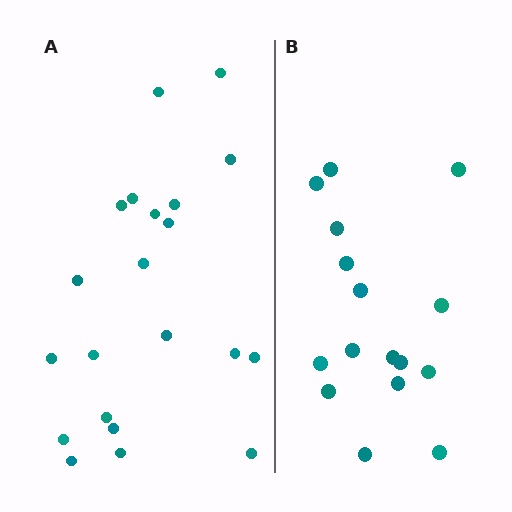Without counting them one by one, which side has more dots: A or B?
Region A (the left region) has more dots.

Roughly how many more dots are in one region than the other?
Region A has about 5 more dots than region B.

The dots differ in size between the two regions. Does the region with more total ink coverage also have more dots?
No. Region B has more total ink coverage because its dots are larger, but region A actually contains more individual dots. Total area can be misleading — the number of items is what matters here.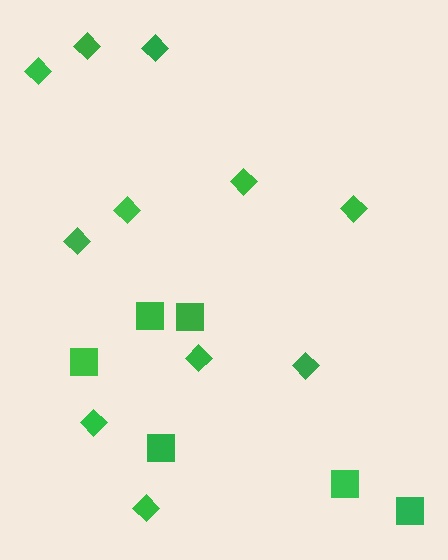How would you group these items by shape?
There are 2 groups: one group of diamonds (11) and one group of squares (6).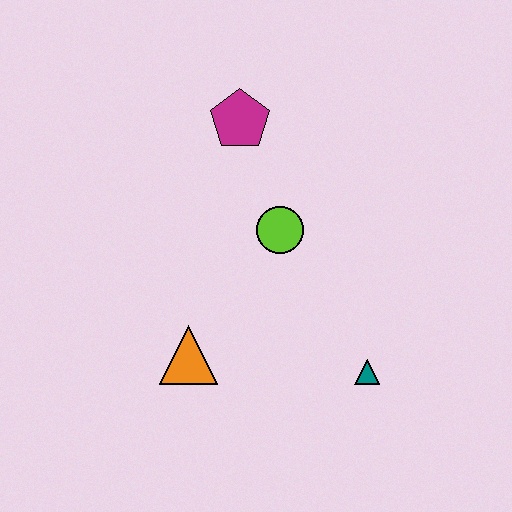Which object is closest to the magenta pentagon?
The lime circle is closest to the magenta pentagon.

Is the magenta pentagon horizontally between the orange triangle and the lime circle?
Yes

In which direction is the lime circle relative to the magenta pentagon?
The lime circle is below the magenta pentagon.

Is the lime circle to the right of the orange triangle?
Yes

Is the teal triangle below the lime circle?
Yes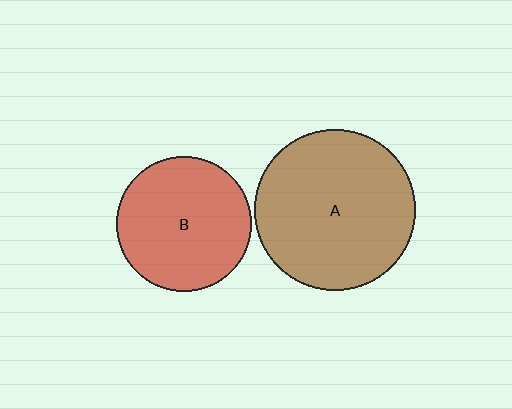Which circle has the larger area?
Circle A (brown).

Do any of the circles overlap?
No, none of the circles overlap.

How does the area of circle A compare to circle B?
Approximately 1.4 times.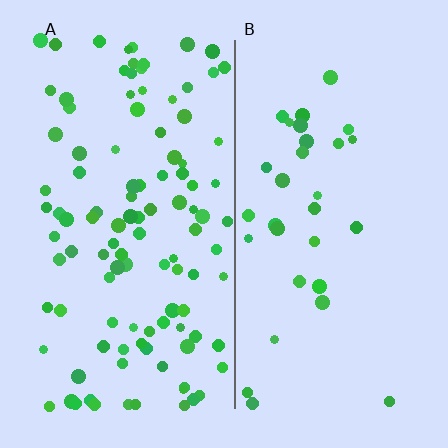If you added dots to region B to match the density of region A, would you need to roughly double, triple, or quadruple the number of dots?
Approximately triple.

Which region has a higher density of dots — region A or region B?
A (the left).